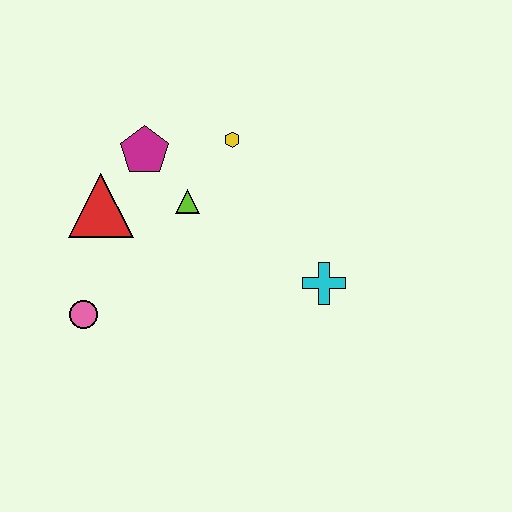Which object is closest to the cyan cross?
The lime triangle is closest to the cyan cross.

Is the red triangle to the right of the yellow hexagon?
No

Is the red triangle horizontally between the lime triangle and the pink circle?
Yes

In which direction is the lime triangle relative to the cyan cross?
The lime triangle is to the left of the cyan cross.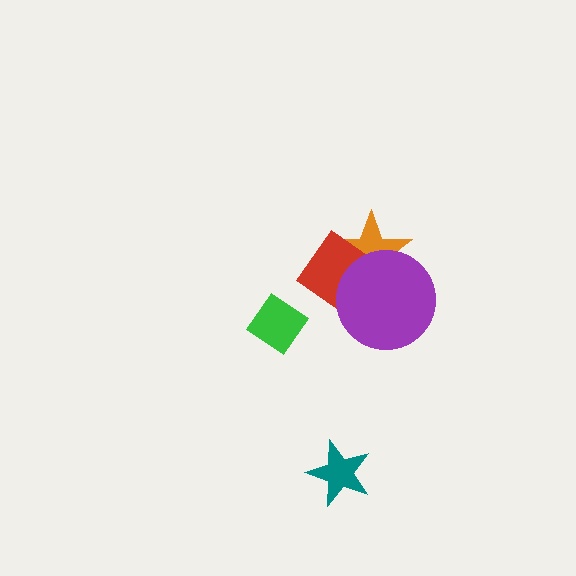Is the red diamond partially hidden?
Yes, it is partially covered by another shape.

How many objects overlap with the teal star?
0 objects overlap with the teal star.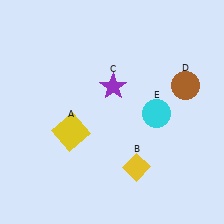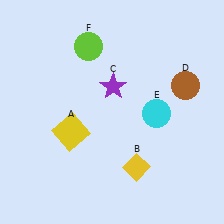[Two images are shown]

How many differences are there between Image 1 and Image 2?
There is 1 difference between the two images.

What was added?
A lime circle (F) was added in Image 2.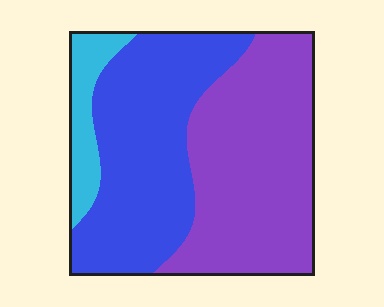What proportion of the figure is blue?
Blue takes up about two fifths (2/5) of the figure.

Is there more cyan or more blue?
Blue.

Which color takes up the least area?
Cyan, at roughly 10%.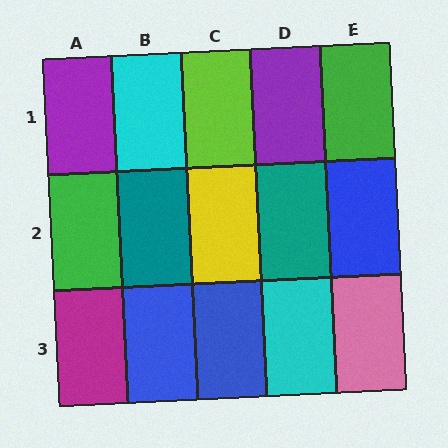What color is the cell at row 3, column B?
Blue.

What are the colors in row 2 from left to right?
Green, teal, yellow, teal, blue.